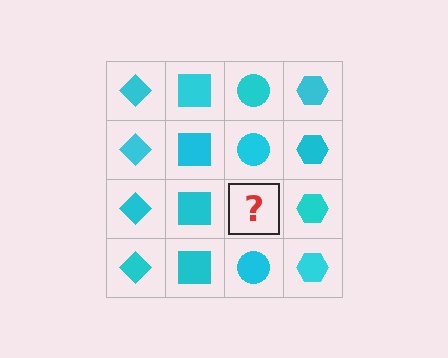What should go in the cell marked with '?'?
The missing cell should contain a cyan circle.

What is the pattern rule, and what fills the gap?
The rule is that each column has a consistent shape. The gap should be filled with a cyan circle.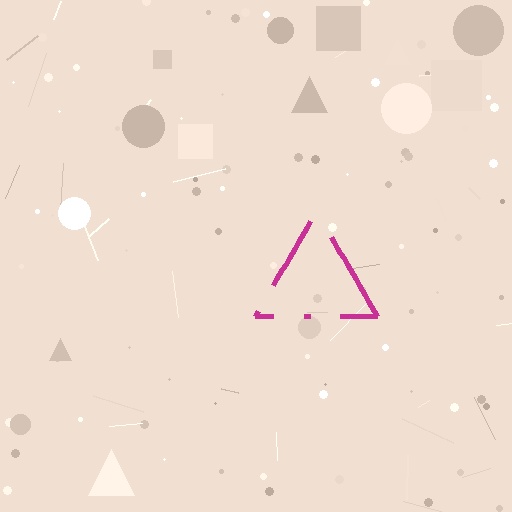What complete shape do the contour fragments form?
The contour fragments form a triangle.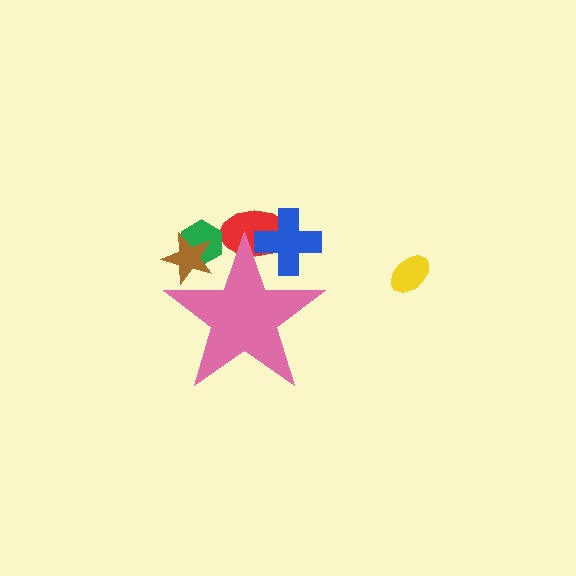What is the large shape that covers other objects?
A pink star.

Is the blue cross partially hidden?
Yes, the blue cross is partially hidden behind the pink star.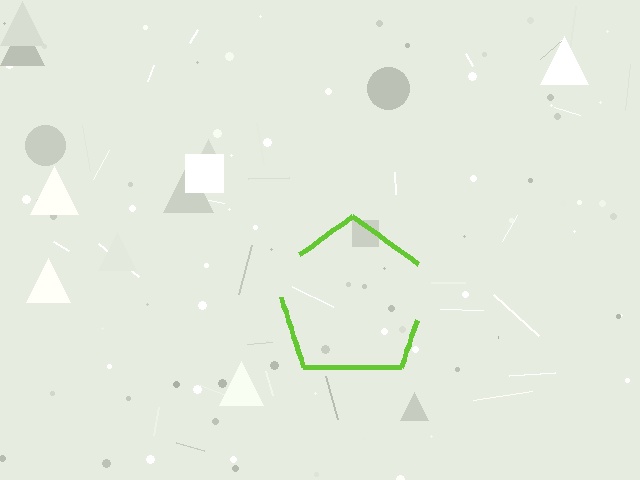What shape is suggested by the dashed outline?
The dashed outline suggests a pentagon.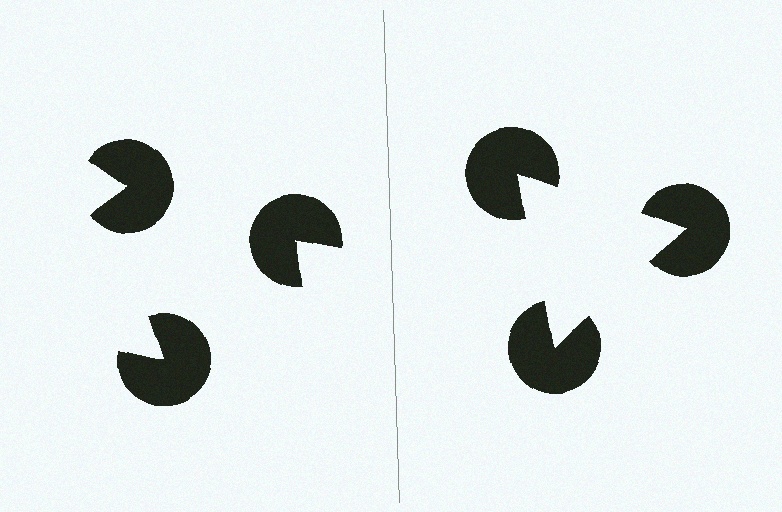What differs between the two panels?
The pac-man discs are positioned identically on both sides; only the wedge orientations differ. On the right they align to a triangle; on the left they are misaligned.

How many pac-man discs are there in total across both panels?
6 — 3 on each side.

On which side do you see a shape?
An illusory triangle appears on the right side. On the left side the wedge cuts are rotated, so no coherent shape forms.